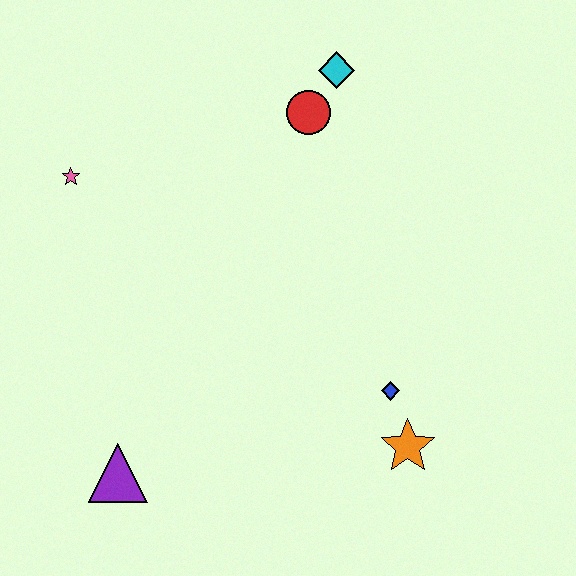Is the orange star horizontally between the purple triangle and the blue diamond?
No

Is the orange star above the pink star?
No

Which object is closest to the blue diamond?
The orange star is closest to the blue diamond.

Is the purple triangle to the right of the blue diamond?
No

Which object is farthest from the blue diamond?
The pink star is farthest from the blue diamond.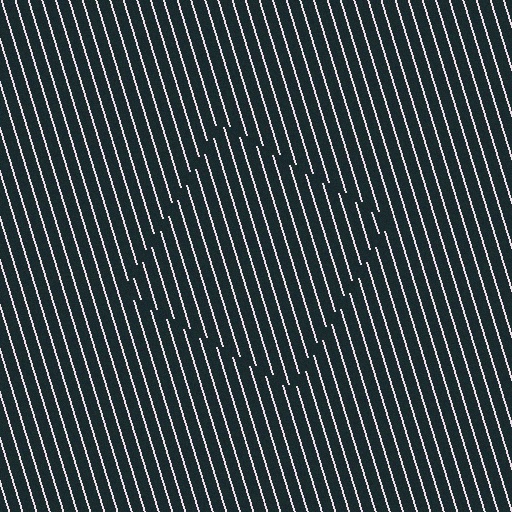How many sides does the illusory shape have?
4 sides — the line-ends trace a square.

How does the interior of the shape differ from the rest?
The interior of the shape contains the same grating, shifted by half a period — the contour is defined by the phase discontinuity where line-ends from the inner and outer gratings abut.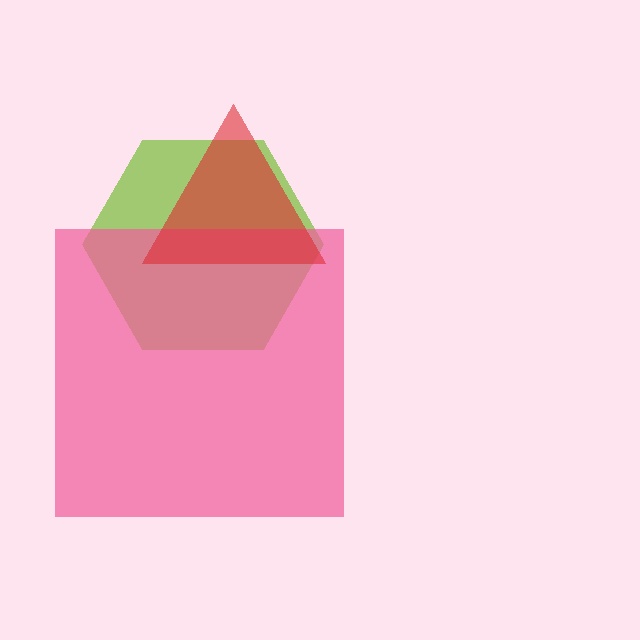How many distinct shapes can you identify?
There are 3 distinct shapes: a lime hexagon, a pink square, a red triangle.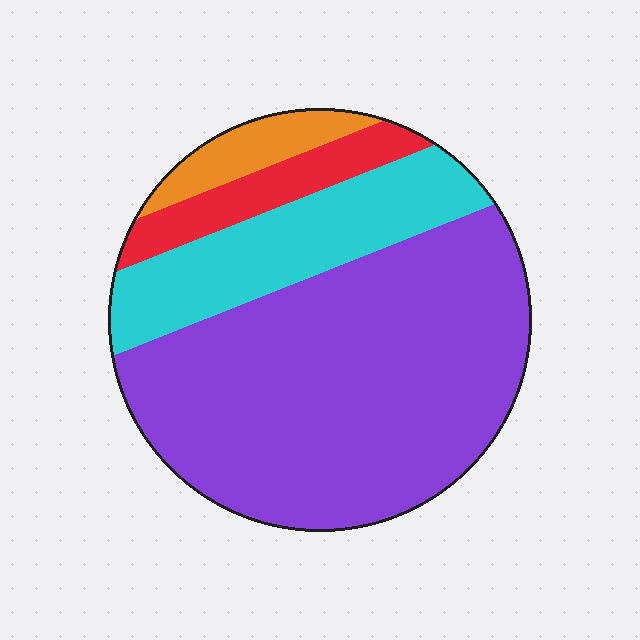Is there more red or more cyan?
Cyan.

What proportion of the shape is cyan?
Cyan takes up between a sixth and a third of the shape.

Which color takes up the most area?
Purple, at roughly 65%.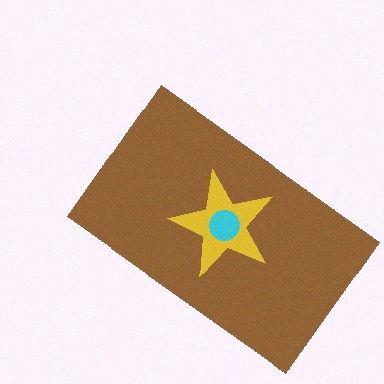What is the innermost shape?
The cyan circle.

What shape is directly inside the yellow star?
The cyan circle.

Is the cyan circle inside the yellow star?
Yes.